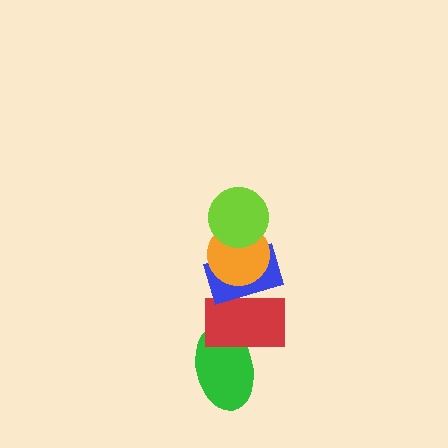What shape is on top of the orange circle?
The lime circle is on top of the orange circle.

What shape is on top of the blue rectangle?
The orange circle is on top of the blue rectangle.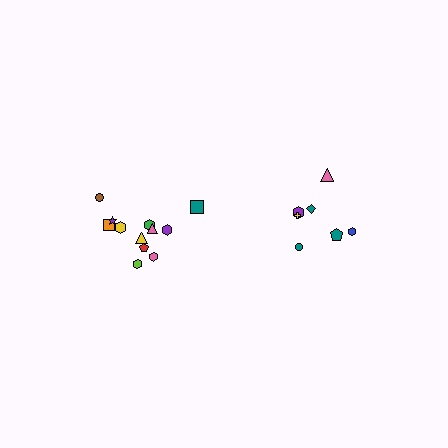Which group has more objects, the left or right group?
The left group.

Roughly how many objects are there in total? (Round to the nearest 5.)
Roughly 20 objects in total.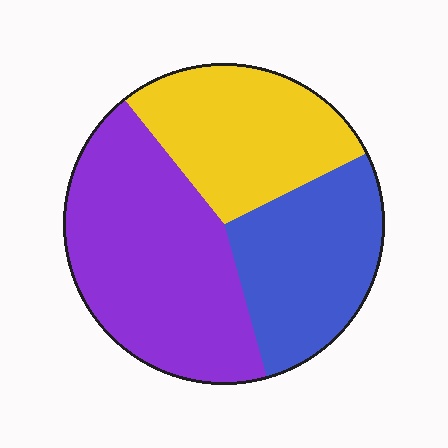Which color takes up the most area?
Purple, at roughly 45%.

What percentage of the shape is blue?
Blue covers 28% of the shape.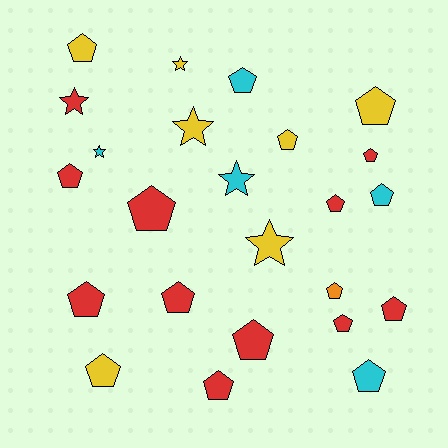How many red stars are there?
There is 1 red star.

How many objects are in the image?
There are 24 objects.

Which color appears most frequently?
Red, with 11 objects.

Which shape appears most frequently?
Pentagon, with 18 objects.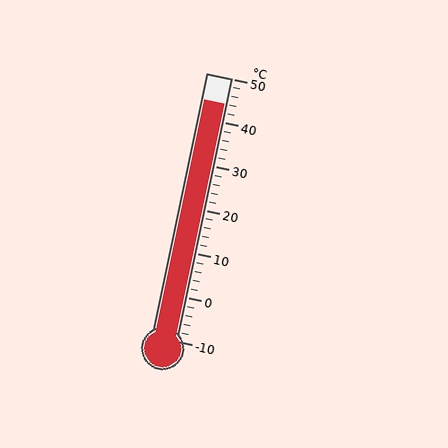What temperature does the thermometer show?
The thermometer shows approximately 44°C.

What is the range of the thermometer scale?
The thermometer scale ranges from -10°C to 50°C.